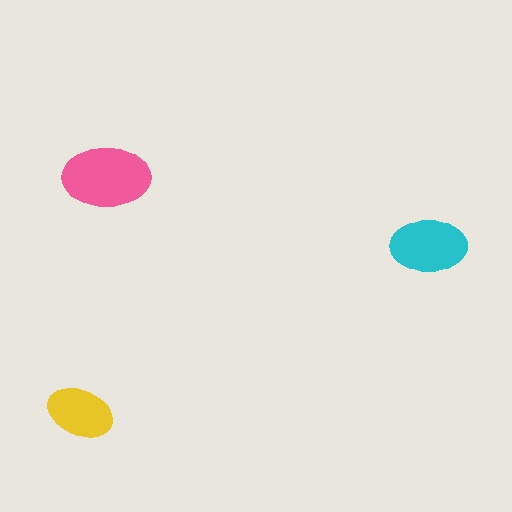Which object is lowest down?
The yellow ellipse is bottommost.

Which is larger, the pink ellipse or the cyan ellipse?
The pink one.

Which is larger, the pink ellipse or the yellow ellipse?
The pink one.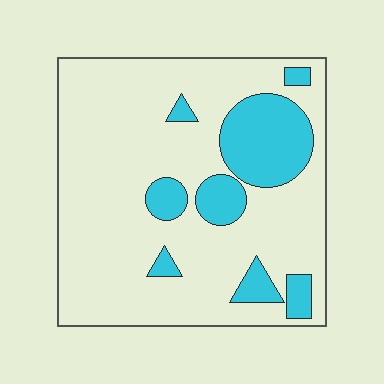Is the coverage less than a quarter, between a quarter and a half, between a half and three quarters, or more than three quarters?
Less than a quarter.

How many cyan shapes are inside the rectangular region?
8.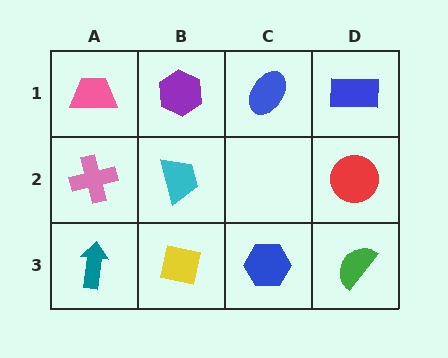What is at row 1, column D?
A blue rectangle.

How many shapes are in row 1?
4 shapes.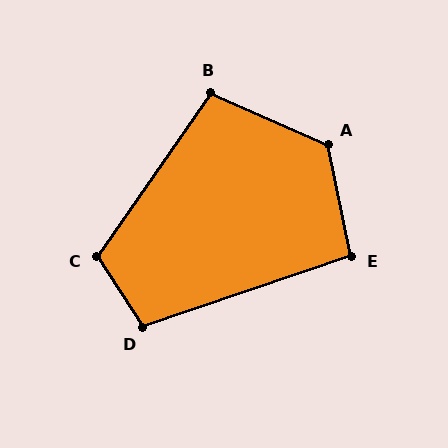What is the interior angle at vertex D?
Approximately 104 degrees (obtuse).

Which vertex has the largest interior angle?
A, at approximately 125 degrees.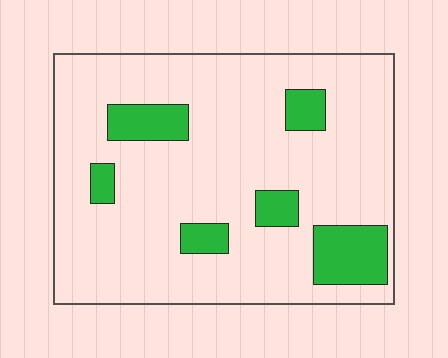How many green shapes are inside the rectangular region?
6.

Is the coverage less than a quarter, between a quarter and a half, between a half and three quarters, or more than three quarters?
Less than a quarter.